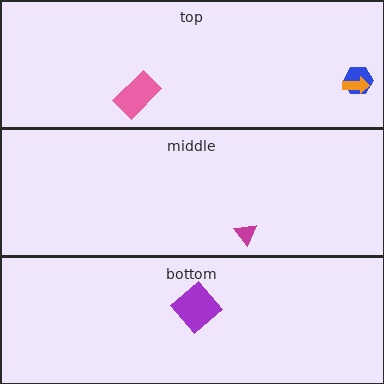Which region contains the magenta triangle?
The middle region.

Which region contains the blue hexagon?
The top region.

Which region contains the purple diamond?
The bottom region.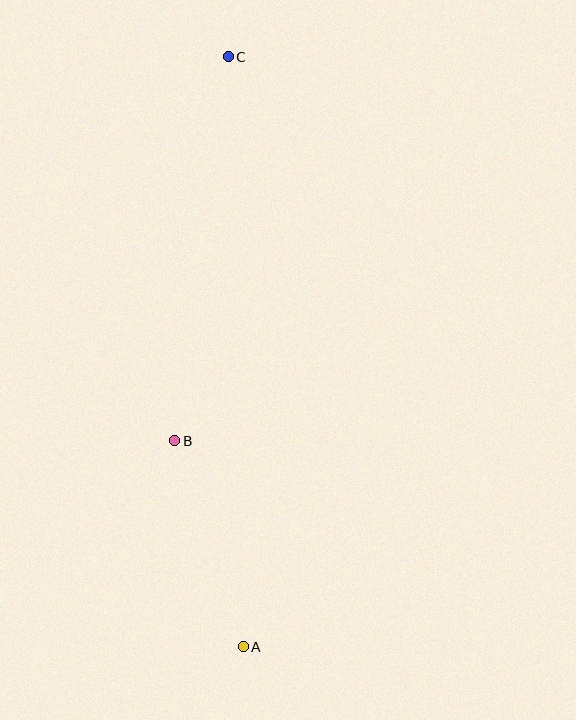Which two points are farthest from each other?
Points A and C are farthest from each other.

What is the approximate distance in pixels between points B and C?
The distance between B and C is approximately 388 pixels.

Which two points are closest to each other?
Points A and B are closest to each other.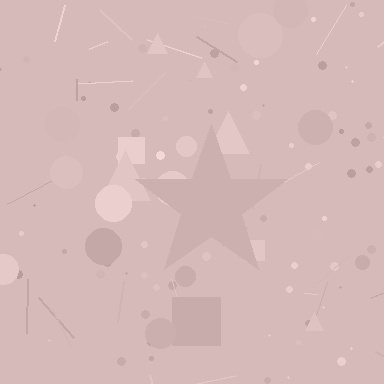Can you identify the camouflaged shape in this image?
The camouflaged shape is a star.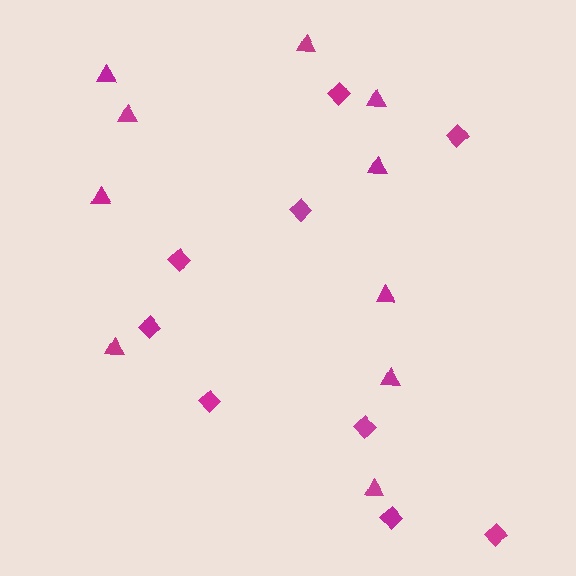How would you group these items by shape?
There are 2 groups: one group of diamonds (9) and one group of triangles (10).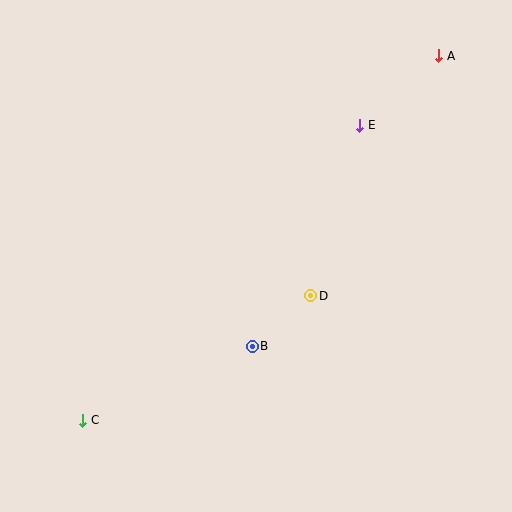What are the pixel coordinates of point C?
Point C is at (83, 420).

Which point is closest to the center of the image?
Point D at (311, 296) is closest to the center.